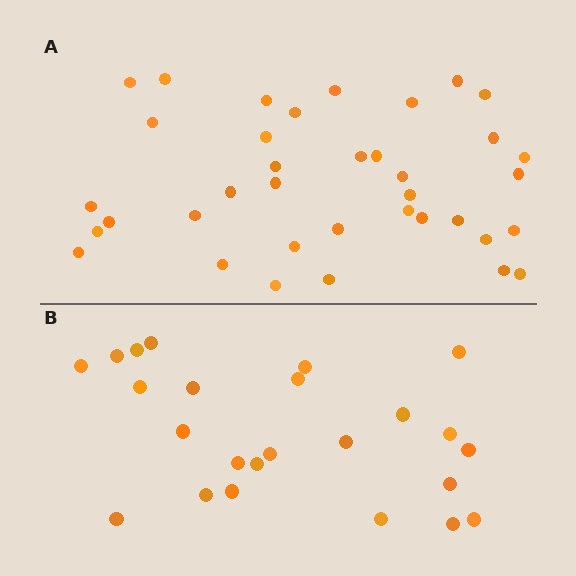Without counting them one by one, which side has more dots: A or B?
Region A (the top region) has more dots.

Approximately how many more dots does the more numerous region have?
Region A has approximately 15 more dots than region B.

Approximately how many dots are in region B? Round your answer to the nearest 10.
About 20 dots. (The exact count is 24, which rounds to 20.)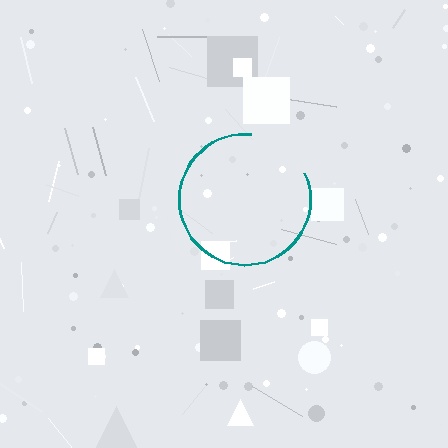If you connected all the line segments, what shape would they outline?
They would outline a circle.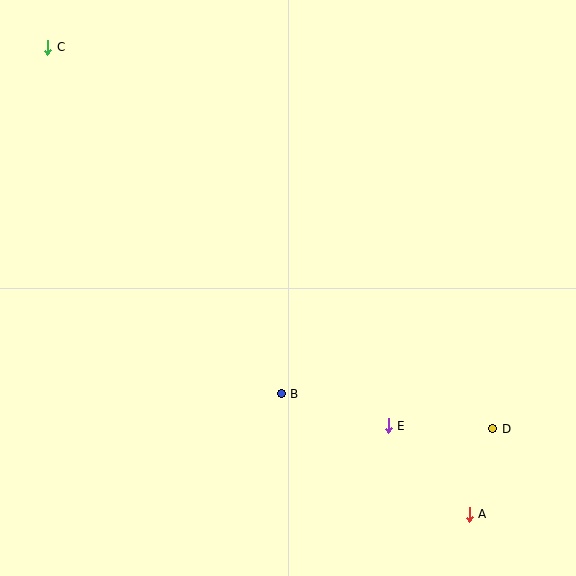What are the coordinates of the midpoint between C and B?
The midpoint between C and B is at (164, 220).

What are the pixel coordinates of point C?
Point C is at (48, 47).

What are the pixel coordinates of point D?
Point D is at (493, 429).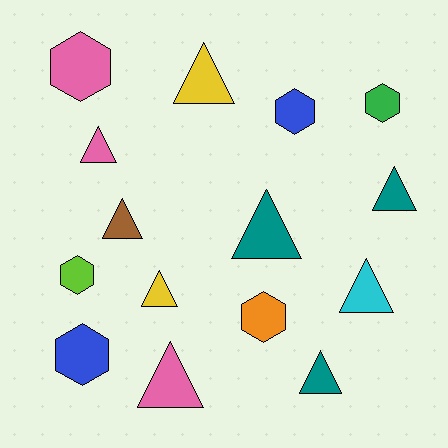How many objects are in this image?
There are 15 objects.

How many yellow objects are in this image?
There are 2 yellow objects.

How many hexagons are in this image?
There are 6 hexagons.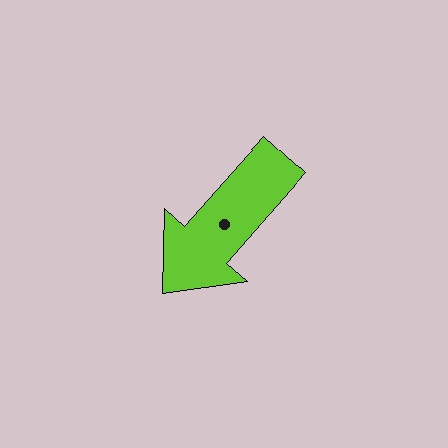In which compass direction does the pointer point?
Southwest.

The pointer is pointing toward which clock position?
Roughly 7 o'clock.